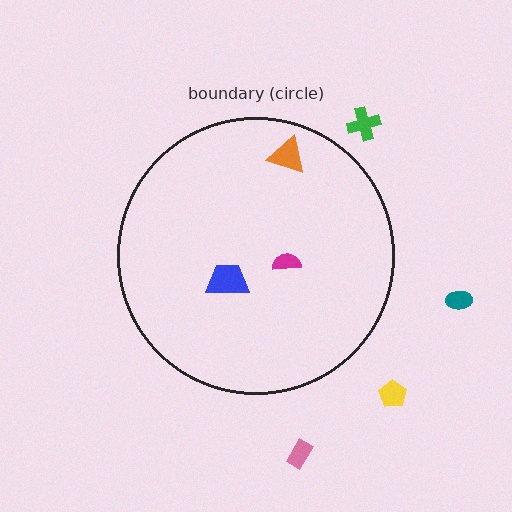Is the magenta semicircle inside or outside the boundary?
Inside.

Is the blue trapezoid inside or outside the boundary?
Inside.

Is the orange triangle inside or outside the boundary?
Inside.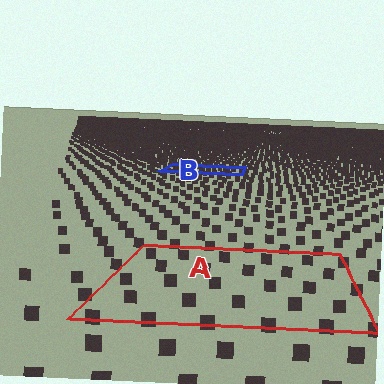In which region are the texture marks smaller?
The texture marks are smaller in region B, because it is farther away.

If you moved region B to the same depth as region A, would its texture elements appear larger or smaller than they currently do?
They would appear larger. At a closer depth, the same texture elements are projected at a bigger on-screen size.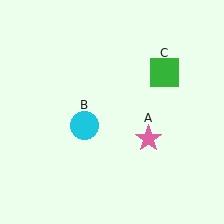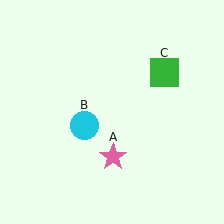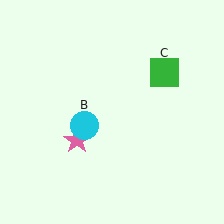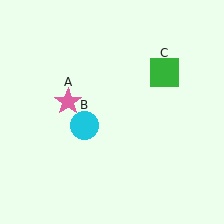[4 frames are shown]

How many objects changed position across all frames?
1 object changed position: pink star (object A).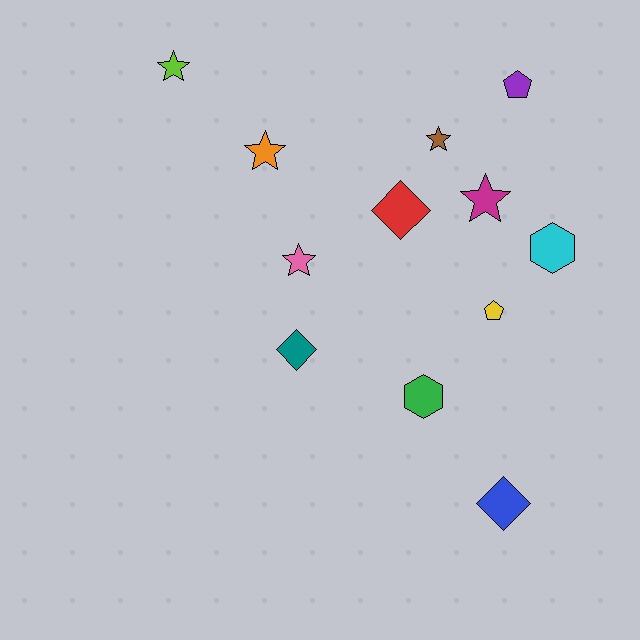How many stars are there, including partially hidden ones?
There are 5 stars.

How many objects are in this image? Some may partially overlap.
There are 12 objects.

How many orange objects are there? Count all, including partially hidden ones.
There is 1 orange object.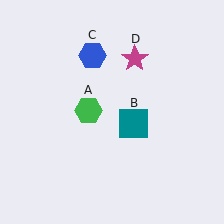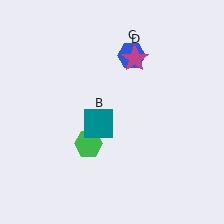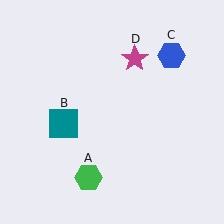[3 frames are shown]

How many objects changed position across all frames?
3 objects changed position: green hexagon (object A), teal square (object B), blue hexagon (object C).